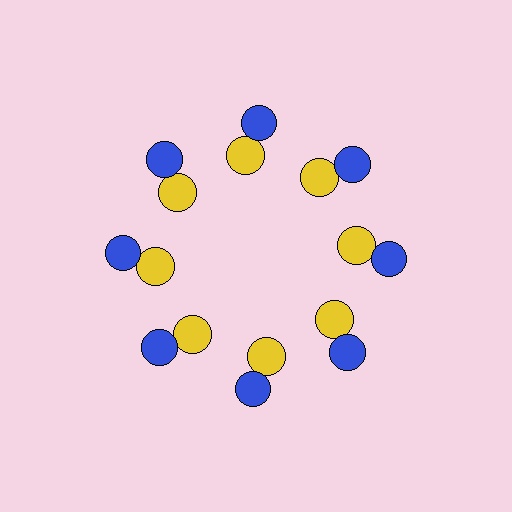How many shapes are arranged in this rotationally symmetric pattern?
There are 16 shapes, arranged in 8 groups of 2.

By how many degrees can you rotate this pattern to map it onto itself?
The pattern maps onto itself every 45 degrees of rotation.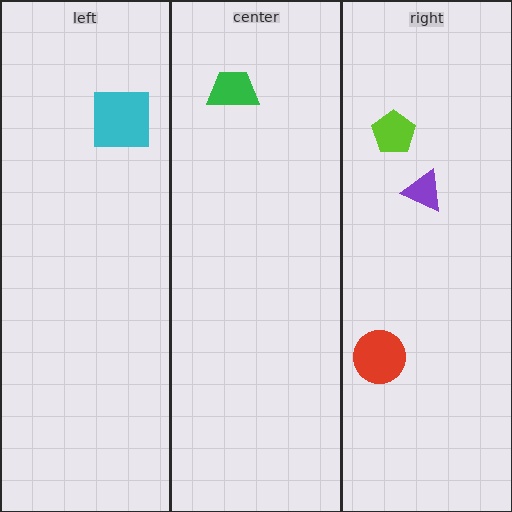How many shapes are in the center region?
1.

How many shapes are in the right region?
3.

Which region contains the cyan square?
The left region.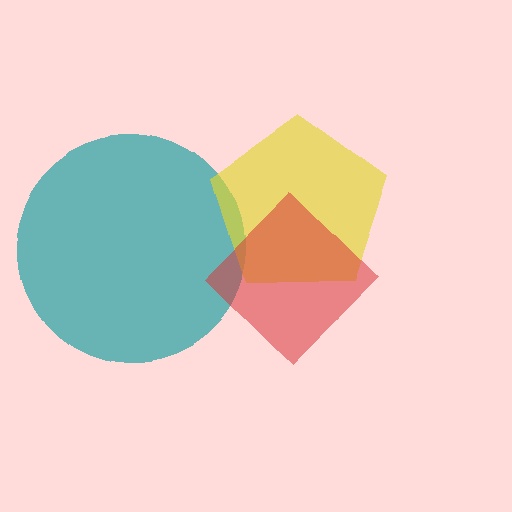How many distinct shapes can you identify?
There are 3 distinct shapes: a teal circle, a yellow pentagon, a red diamond.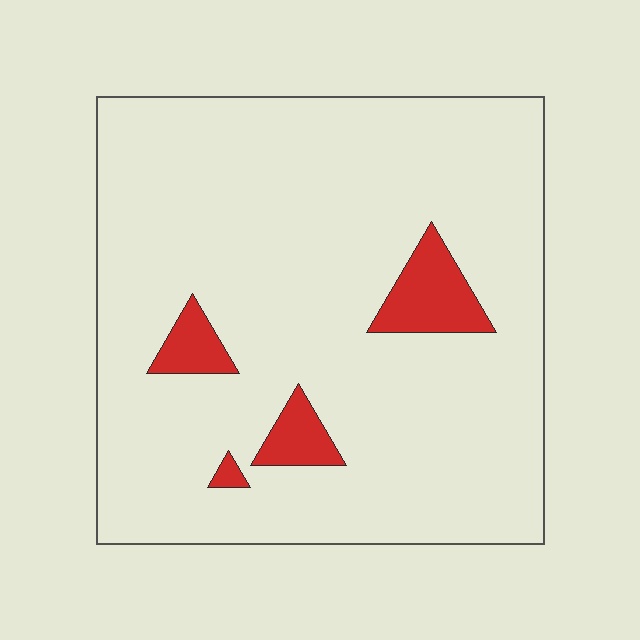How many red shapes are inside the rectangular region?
4.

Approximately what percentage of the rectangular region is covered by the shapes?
Approximately 10%.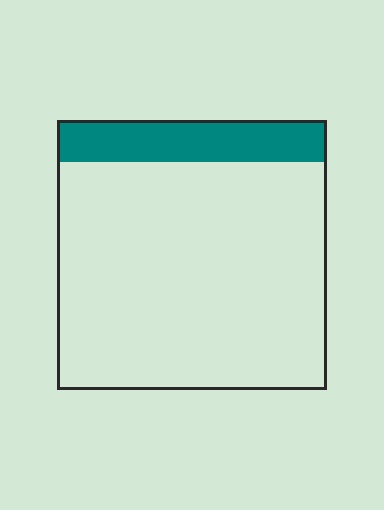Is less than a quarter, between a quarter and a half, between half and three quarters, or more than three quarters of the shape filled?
Less than a quarter.